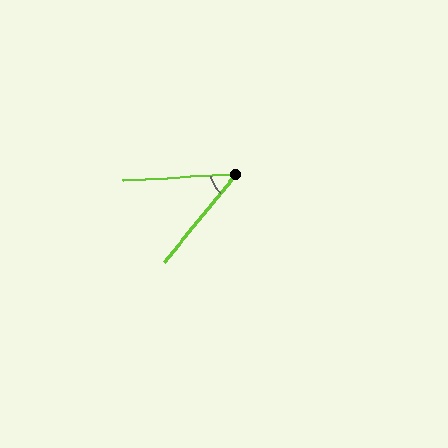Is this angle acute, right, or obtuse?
It is acute.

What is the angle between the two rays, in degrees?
Approximately 48 degrees.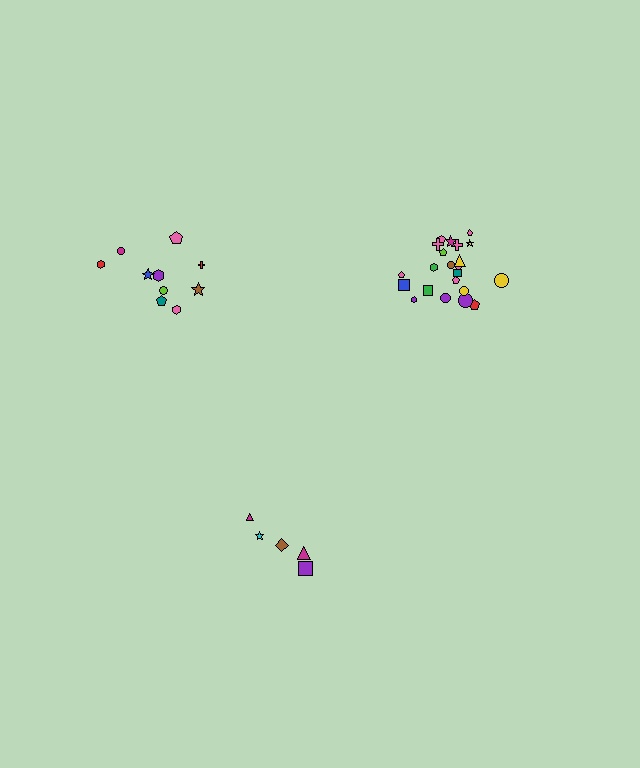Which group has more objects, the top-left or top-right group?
The top-right group.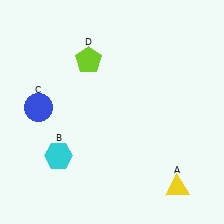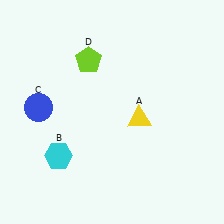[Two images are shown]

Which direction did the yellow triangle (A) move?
The yellow triangle (A) moved up.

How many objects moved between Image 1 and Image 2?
1 object moved between the two images.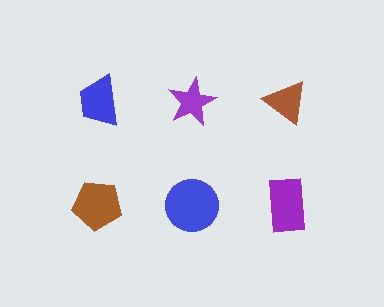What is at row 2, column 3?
A purple rectangle.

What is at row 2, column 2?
A blue circle.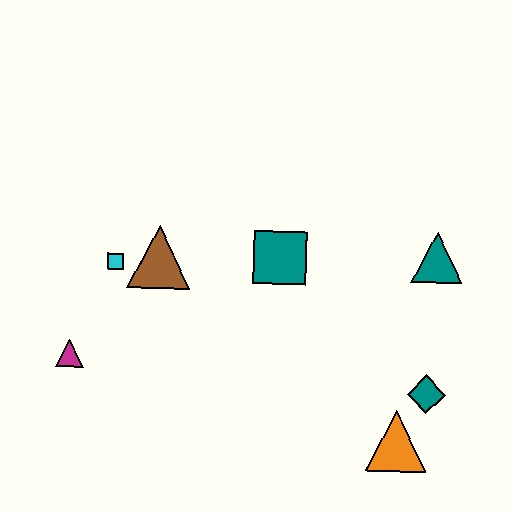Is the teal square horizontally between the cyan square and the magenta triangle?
No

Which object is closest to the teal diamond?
The orange triangle is closest to the teal diamond.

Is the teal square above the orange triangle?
Yes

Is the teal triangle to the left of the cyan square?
No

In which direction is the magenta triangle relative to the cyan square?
The magenta triangle is below the cyan square.